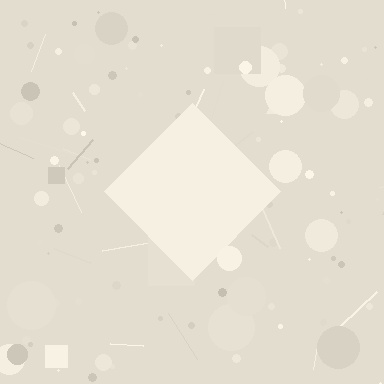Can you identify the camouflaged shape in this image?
The camouflaged shape is a diamond.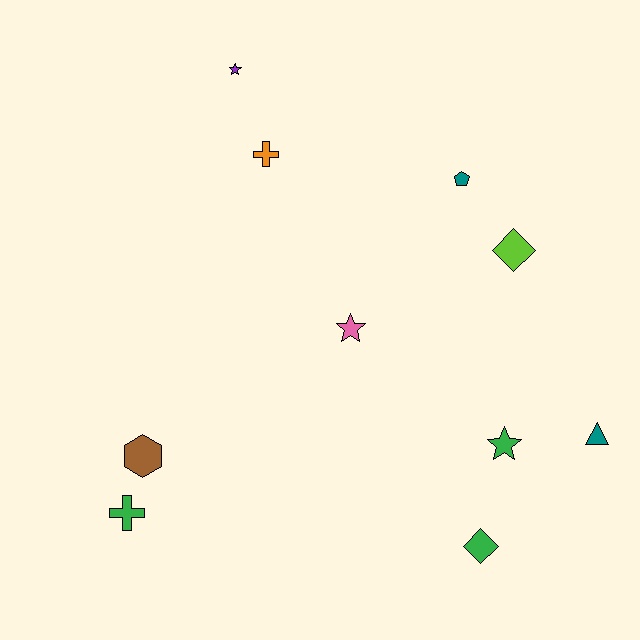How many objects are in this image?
There are 10 objects.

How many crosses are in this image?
There are 2 crosses.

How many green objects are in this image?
There are 3 green objects.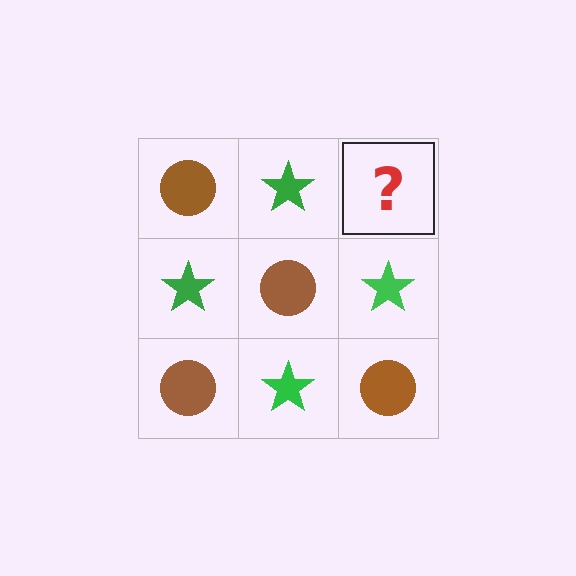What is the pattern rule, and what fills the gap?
The rule is that it alternates brown circle and green star in a checkerboard pattern. The gap should be filled with a brown circle.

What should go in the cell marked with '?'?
The missing cell should contain a brown circle.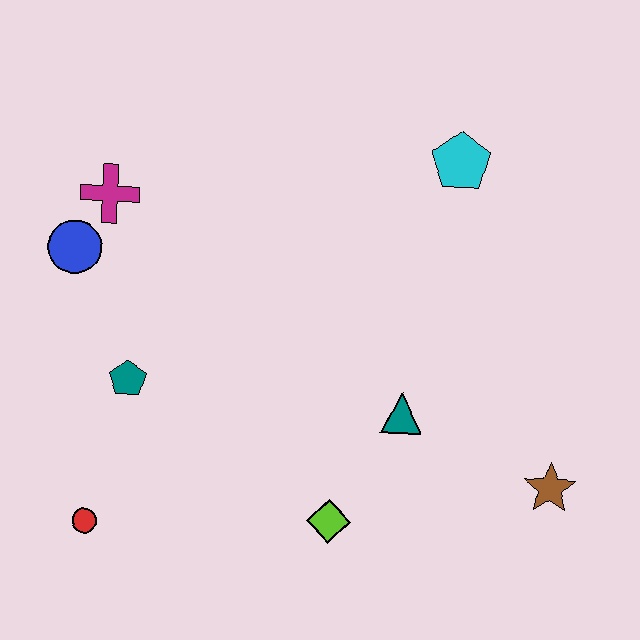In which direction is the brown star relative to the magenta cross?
The brown star is to the right of the magenta cross.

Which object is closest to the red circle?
The teal pentagon is closest to the red circle.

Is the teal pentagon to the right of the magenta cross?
Yes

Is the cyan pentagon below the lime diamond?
No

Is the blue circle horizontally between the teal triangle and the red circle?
No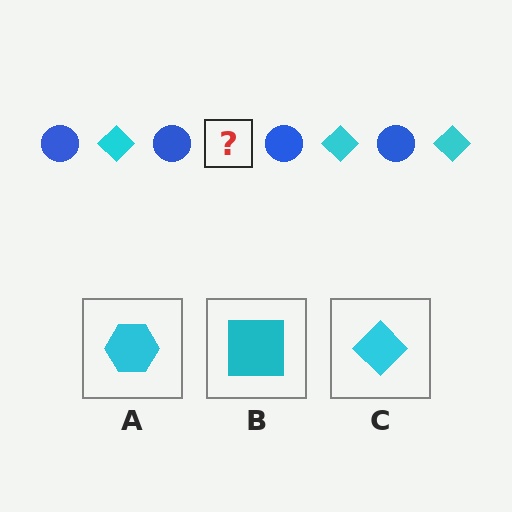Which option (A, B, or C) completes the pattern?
C.